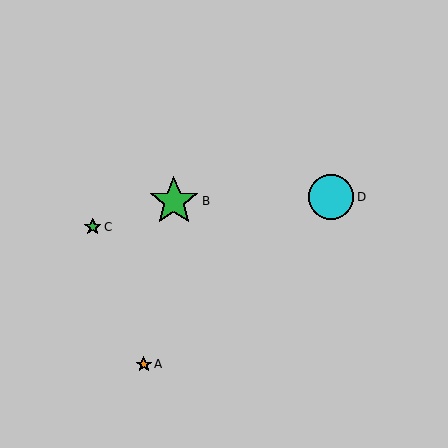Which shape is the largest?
The green star (labeled B) is the largest.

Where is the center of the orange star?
The center of the orange star is at (144, 364).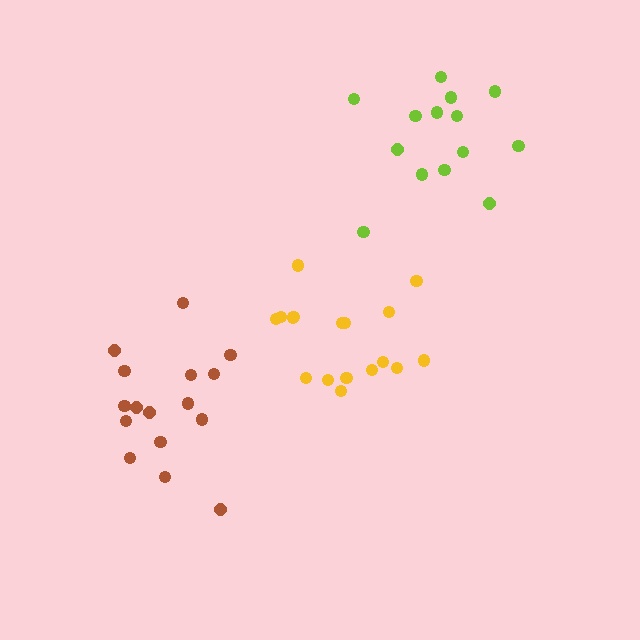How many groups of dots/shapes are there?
There are 3 groups.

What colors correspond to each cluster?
The clusters are colored: yellow, brown, lime.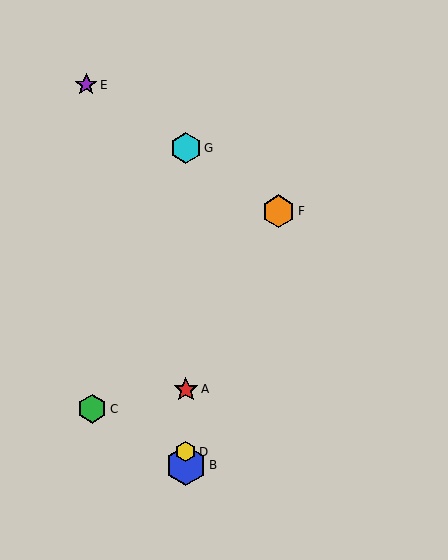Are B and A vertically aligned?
Yes, both are at x≈186.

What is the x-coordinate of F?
Object F is at x≈279.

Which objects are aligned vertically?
Objects A, B, D, G are aligned vertically.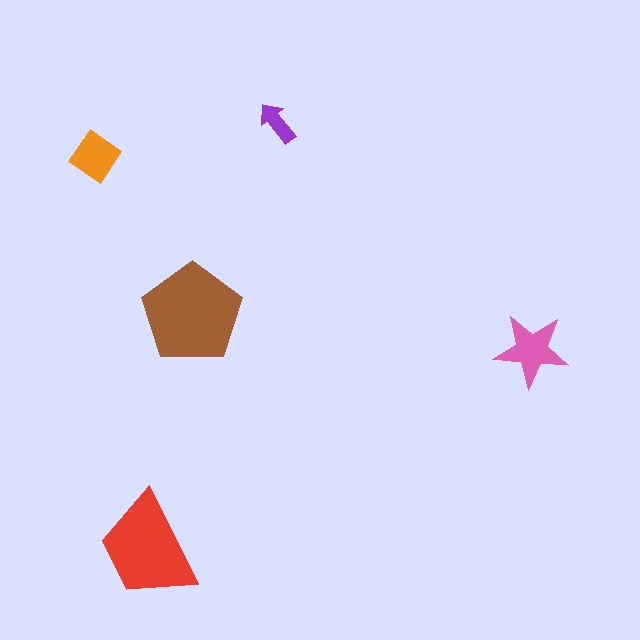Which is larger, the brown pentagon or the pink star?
The brown pentagon.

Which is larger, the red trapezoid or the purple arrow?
The red trapezoid.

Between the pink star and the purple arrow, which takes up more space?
The pink star.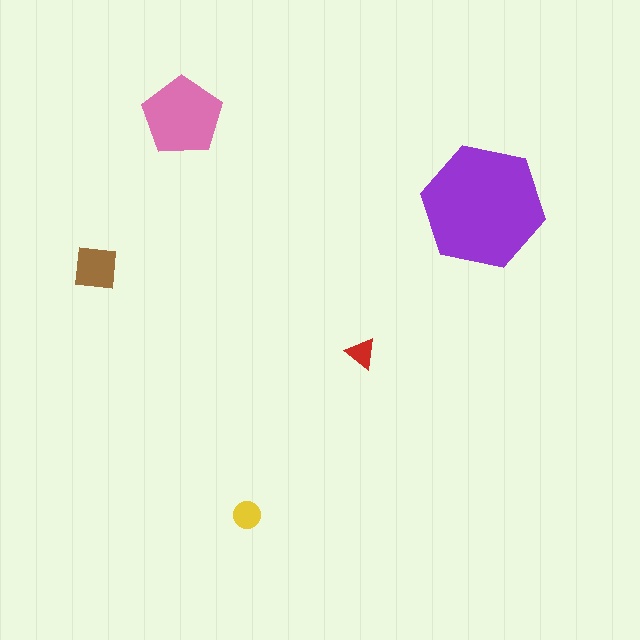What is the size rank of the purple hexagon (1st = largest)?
1st.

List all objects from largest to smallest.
The purple hexagon, the pink pentagon, the brown square, the yellow circle, the red triangle.